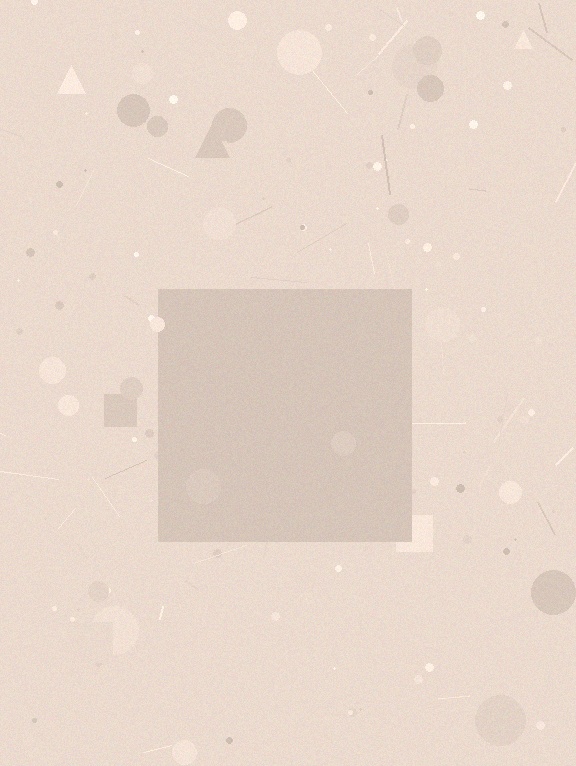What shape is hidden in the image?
A square is hidden in the image.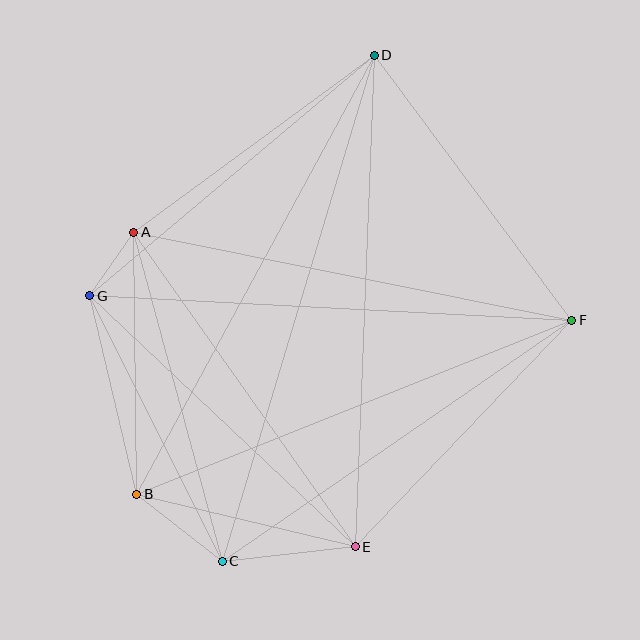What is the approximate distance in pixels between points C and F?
The distance between C and F is approximately 425 pixels.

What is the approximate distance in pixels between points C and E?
The distance between C and E is approximately 134 pixels.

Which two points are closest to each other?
Points A and G are closest to each other.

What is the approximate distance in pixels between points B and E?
The distance between B and E is approximately 225 pixels.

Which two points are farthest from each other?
Points C and D are farthest from each other.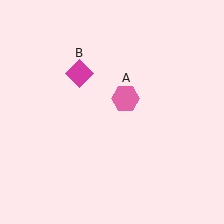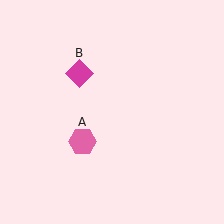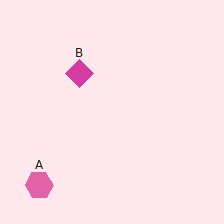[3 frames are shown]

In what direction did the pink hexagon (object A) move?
The pink hexagon (object A) moved down and to the left.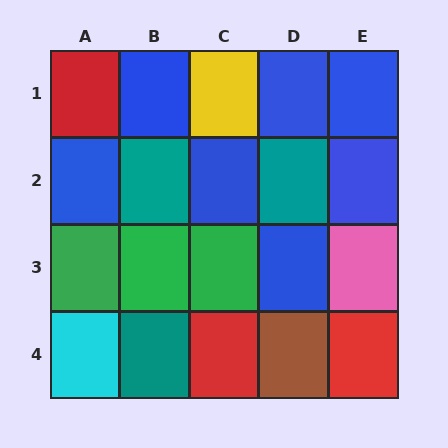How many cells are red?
3 cells are red.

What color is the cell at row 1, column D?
Blue.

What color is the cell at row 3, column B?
Green.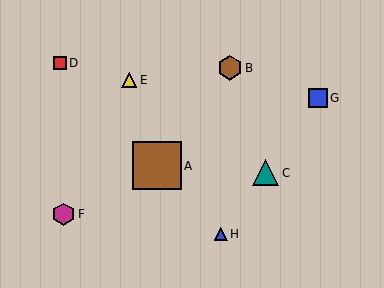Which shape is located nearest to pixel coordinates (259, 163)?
The teal triangle (labeled C) at (265, 173) is nearest to that location.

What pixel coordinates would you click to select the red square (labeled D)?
Click at (60, 63) to select the red square D.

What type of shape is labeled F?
Shape F is a magenta hexagon.